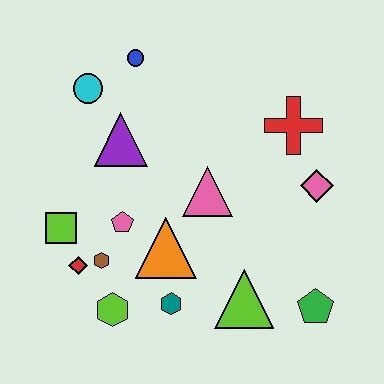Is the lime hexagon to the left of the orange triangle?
Yes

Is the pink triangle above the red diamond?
Yes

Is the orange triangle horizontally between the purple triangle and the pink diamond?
Yes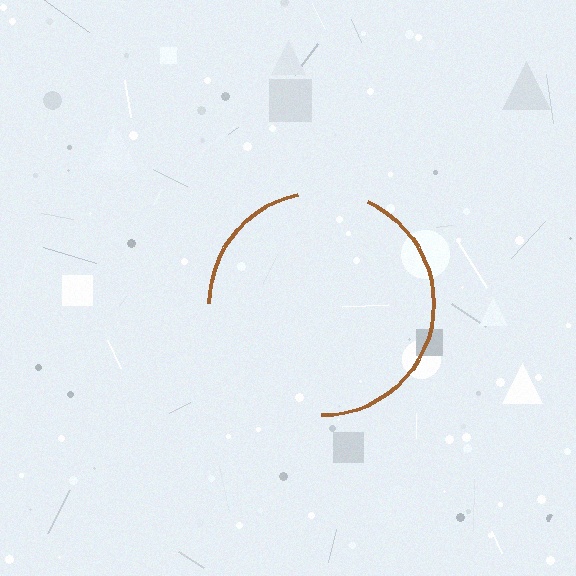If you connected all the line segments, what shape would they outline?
They would outline a circle.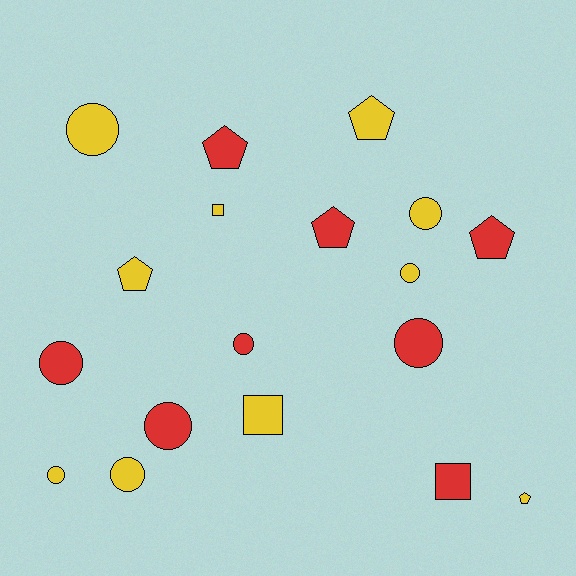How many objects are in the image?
There are 18 objects.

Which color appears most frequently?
Yellow, with 10 objects.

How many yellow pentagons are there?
There are 3 yellow pentagons.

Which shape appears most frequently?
Circle, with 9 objects.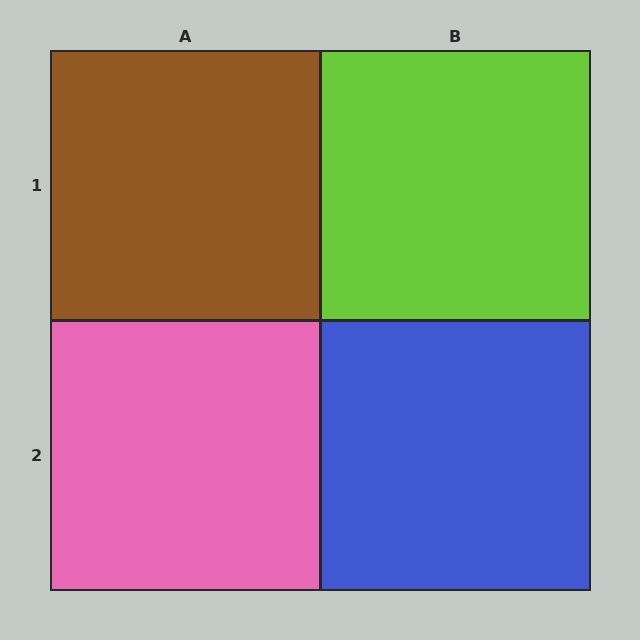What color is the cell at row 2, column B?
Blue.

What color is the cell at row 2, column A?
Pink.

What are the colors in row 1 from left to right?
Brown, lime.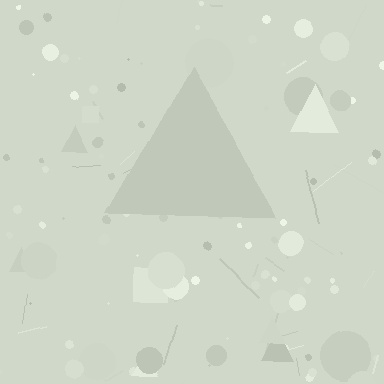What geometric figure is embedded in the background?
A triangle is embedded in the background.